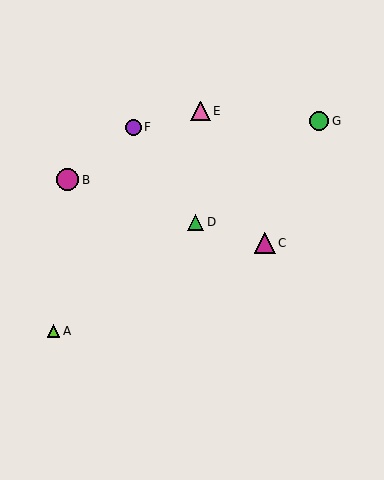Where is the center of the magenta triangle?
The center of the magenta triangle is at (265, 243).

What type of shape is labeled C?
Shape C is a magenta triangle.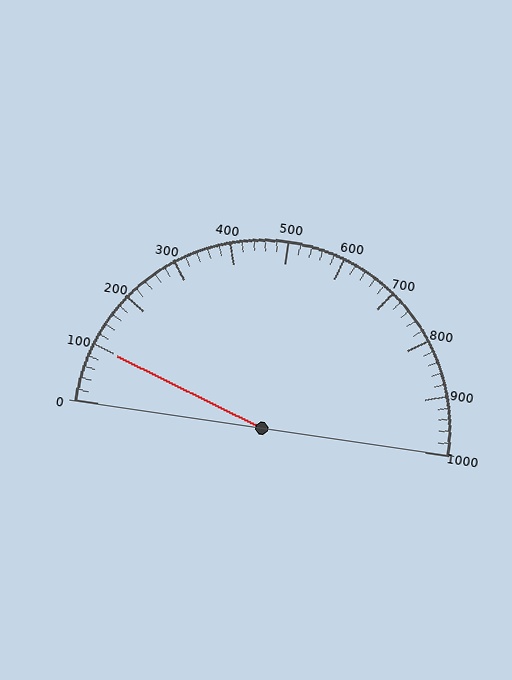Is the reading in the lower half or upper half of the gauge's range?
The reading is in the lower half of the range (0 to 1000).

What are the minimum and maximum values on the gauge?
The gauge ranges from 0 to 1000.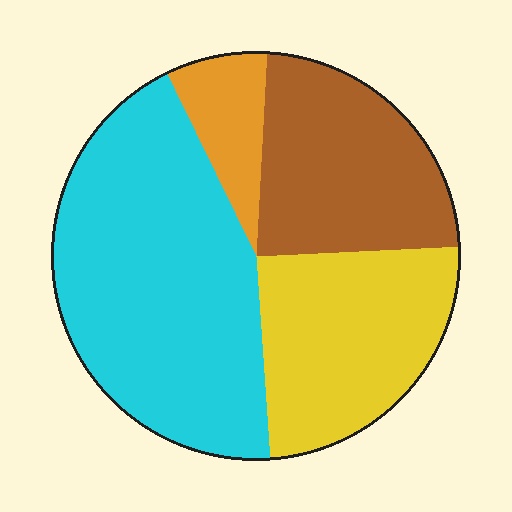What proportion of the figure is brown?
Brown takes up about one quarter (1/4) of the figure.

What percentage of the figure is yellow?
Yellow takes up between a sixth and a third of the figure.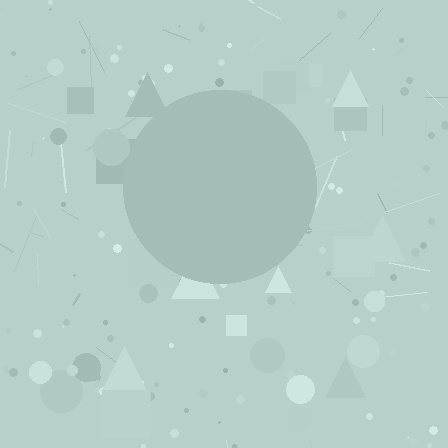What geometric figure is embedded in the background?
A circle is embedded in the background.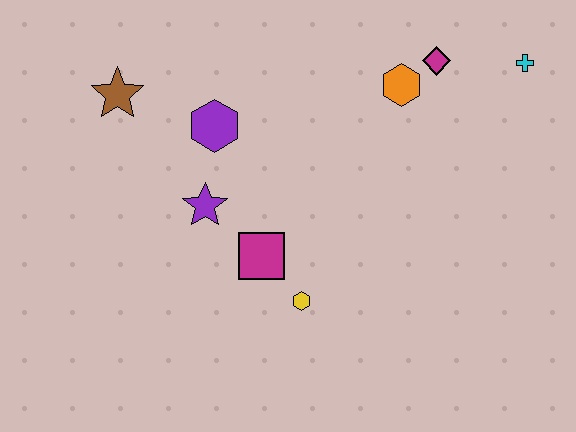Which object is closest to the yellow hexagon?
The magenta square is closest to the yellow hexagon.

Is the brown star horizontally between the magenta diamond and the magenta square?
No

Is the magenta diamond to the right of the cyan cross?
No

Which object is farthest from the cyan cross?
The brown star is farthest from the cyan cross.